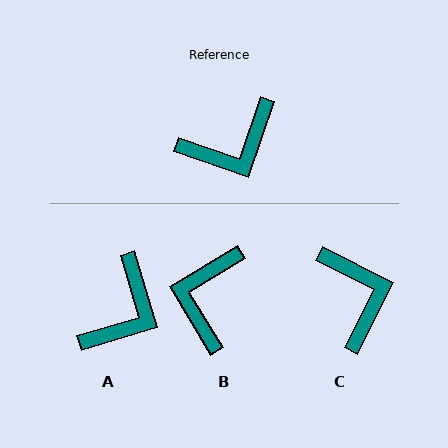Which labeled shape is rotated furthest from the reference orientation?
B, about 130 degrees away.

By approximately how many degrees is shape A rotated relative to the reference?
Approximately 36 degrees counter-clockwise.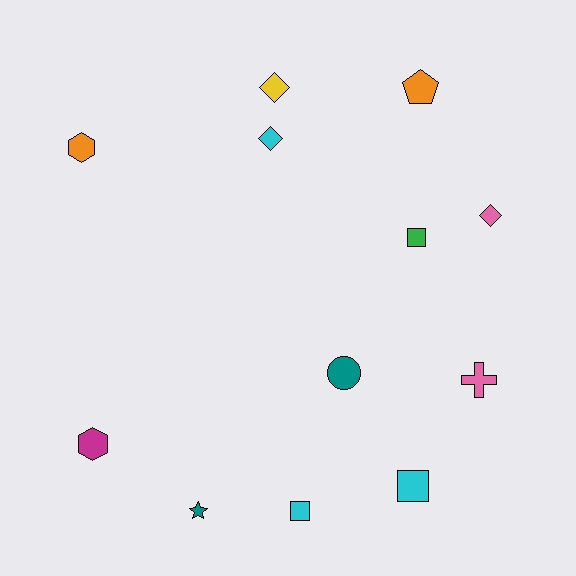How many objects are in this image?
There are 12 objects.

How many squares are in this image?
There are 3 squares.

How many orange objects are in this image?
There are 2 orange objects.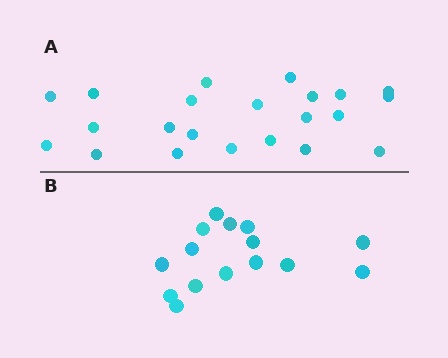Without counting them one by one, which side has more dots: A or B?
Region A (the top region) has more dots.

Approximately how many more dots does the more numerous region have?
Region A has roughly 8 or so more dots than region B.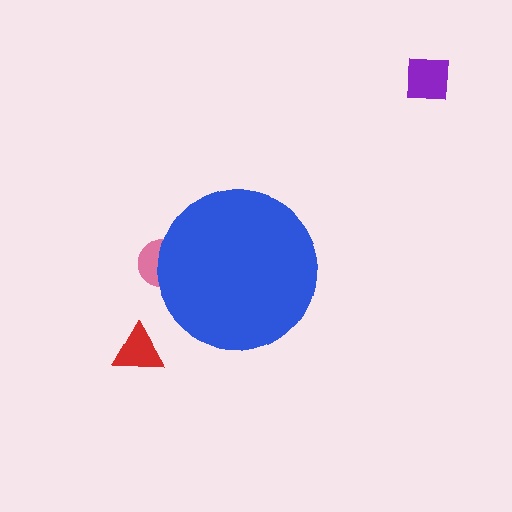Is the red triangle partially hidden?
No, the red triangle is fully visible.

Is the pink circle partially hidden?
Yes, the pink circle is partially hidden behind the blue circle.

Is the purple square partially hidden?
No, the purple square is fully visible.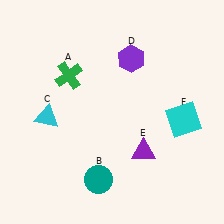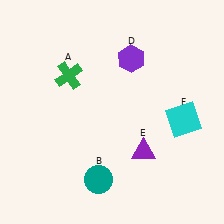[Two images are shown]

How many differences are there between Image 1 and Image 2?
There is 1 difference between the two images.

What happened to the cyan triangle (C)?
The cyan triangle (C) was removed in Image 2. It was in the bottom-left area of Image 1.